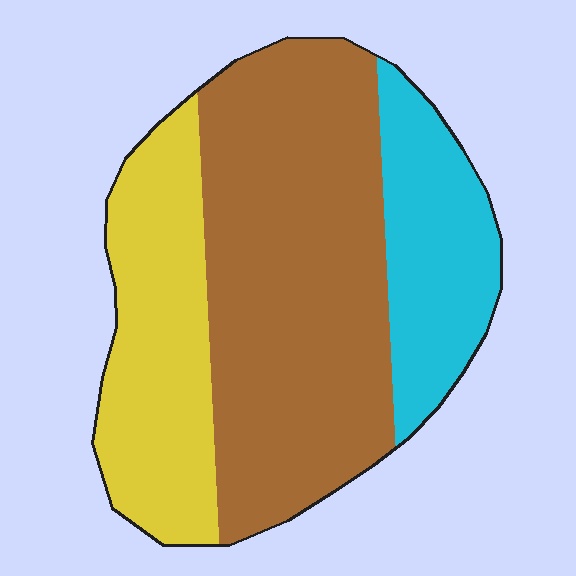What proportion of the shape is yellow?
Yellow covers around 25% of the shape.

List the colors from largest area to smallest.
From largest to smallest: brown, yellow, cyan.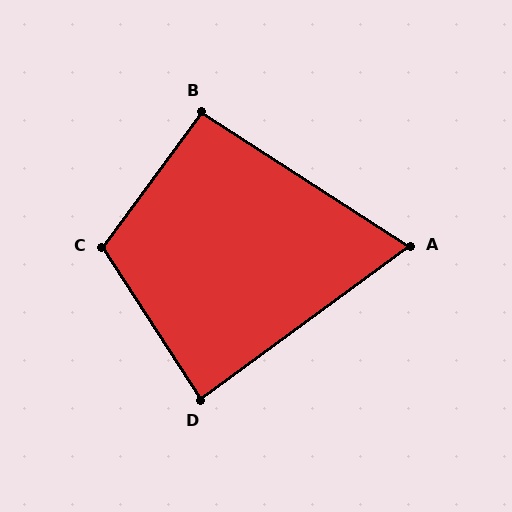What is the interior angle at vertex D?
Approximately 87 degrees (approximately right).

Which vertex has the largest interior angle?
C, at approximately 111 degrees.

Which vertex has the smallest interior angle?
A, at approximately 69 degrees.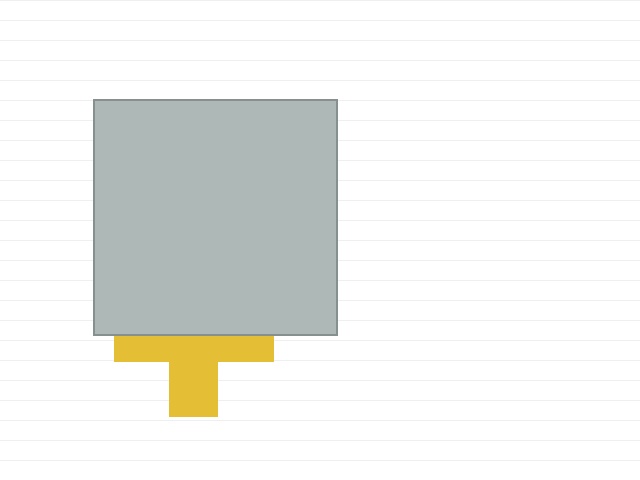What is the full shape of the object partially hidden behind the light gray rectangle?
The partially hidden object is a yellow cross.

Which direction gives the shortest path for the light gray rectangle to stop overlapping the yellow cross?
Moving up gives the shortest separation.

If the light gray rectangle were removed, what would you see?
You would see the complete yellow cross.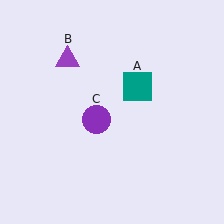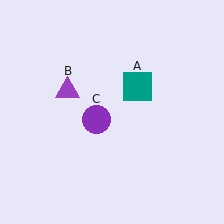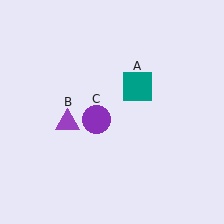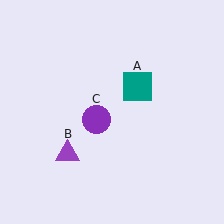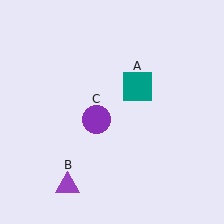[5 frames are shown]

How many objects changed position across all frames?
1 object changed position: purple triangle (object B).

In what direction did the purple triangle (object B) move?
The purple triangle (object B) moved down.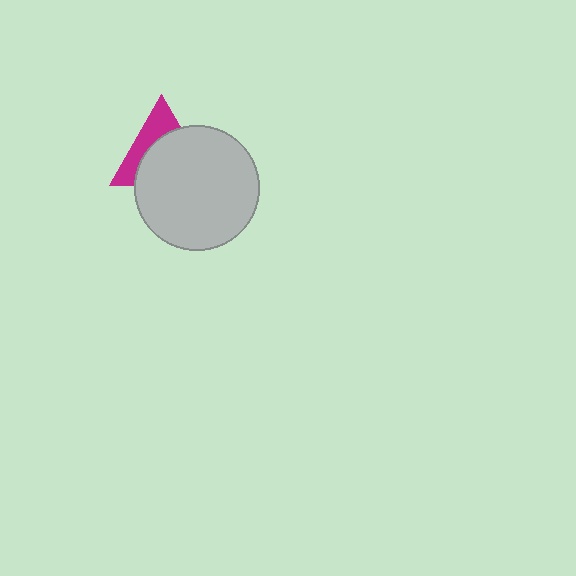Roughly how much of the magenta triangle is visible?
A small part of it is visible (roughly 39%).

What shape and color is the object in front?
The object in front is a light gray circle.